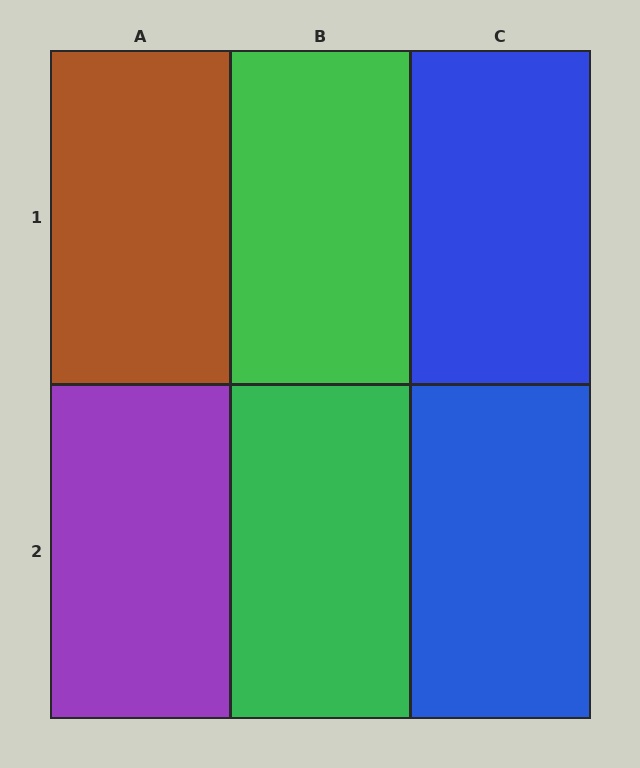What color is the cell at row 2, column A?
Purple.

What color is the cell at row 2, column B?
Green.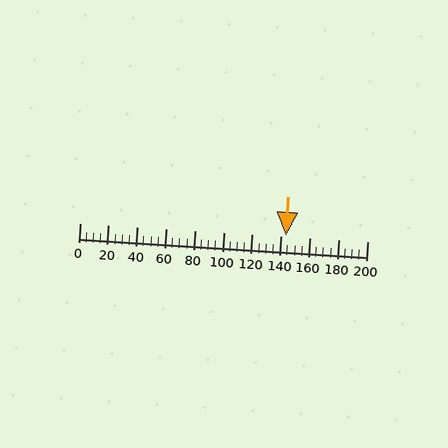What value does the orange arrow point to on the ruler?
The orange arrow points to approximately 144.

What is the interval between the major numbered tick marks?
The major tick marks are spaced 20 units apart.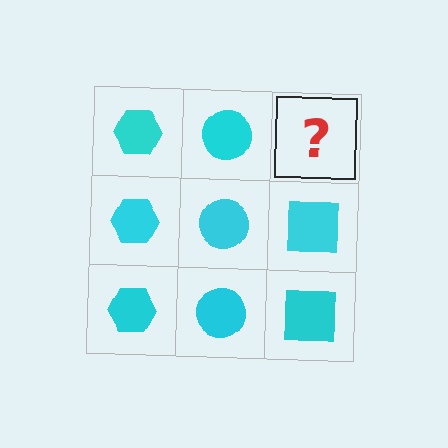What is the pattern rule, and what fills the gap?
The rule is that each column has a consistent shape. The gap should be filled with a cyan square.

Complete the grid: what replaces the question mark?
The question mark should be replaced with a cyan square.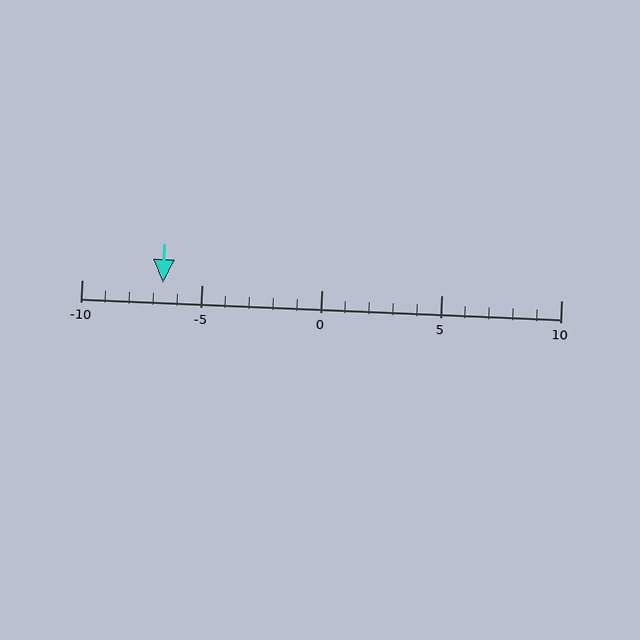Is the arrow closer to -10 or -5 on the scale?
The arrow is closer to -5.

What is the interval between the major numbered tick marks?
The major tick marks are spaced 5 units apart.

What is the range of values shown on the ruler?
The ruler shows values from -10 to 10.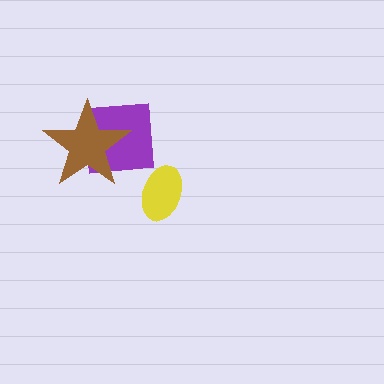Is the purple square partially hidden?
Yes, it is partially covered by another shape.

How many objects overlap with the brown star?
1 object overlaps with the brown star.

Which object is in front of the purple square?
The brown star is in front of the purple square.